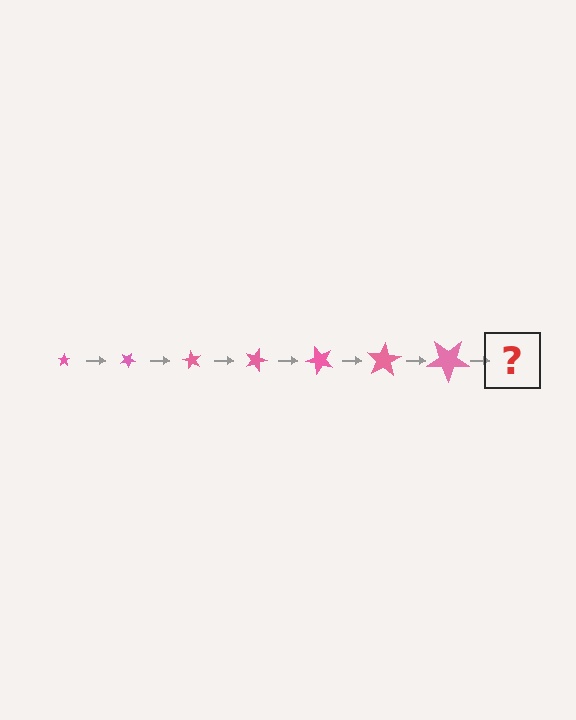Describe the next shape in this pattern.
It should be a star, larger than the previous one and rotated 210 degrees from the start.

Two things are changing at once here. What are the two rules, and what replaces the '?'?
The two rules are that the star grows larger each step and it rotates 30 degrees each step. The '?' should be a star, larger than the previous one and rotated 210 degrees from the start.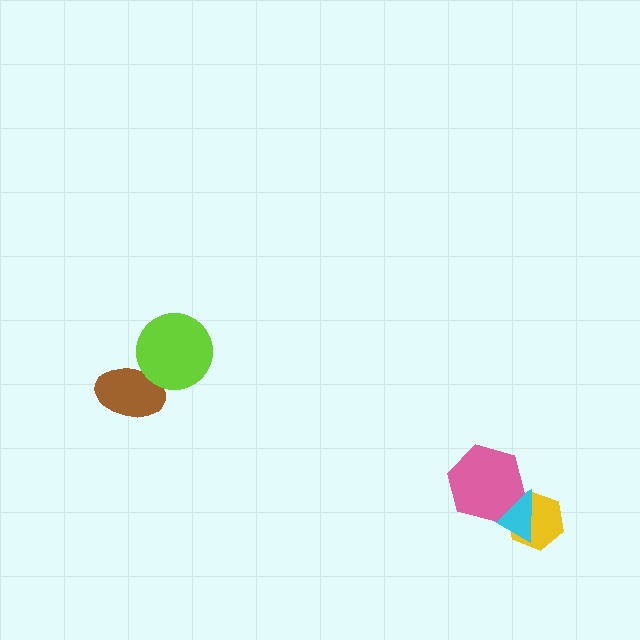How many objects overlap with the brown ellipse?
1 object overlaps with the brown ellipse.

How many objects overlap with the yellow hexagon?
2 objects overlap with the yellow hexagon.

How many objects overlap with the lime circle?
1 object overlaps with the lime circle.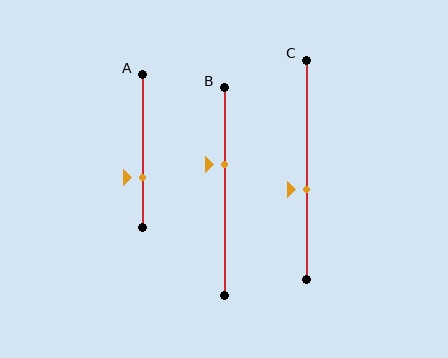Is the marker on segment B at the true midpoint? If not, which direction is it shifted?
No, the marker on segment B is shifted upward by about 13% of the segment length.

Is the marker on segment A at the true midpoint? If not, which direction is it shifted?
No, the marker on segment A is shifted downward by about 18% of the segment length.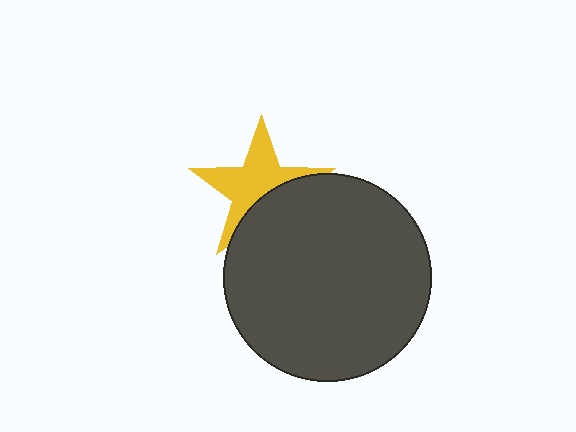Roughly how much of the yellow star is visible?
About half of it is visible (roughly 60%).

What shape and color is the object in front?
The object in front is a dark gray circle.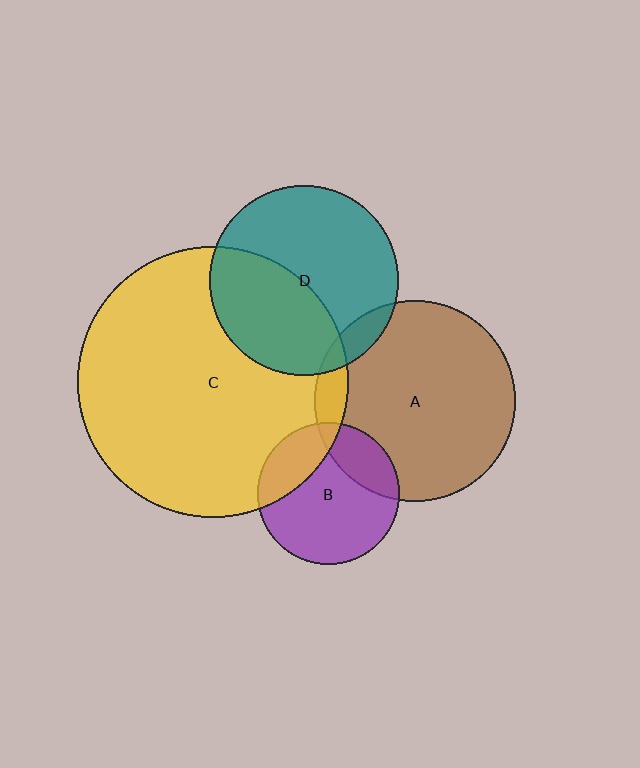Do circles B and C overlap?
Yes.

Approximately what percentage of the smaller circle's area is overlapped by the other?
Approximately 25%.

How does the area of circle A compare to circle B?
Approximately 2.0 times.